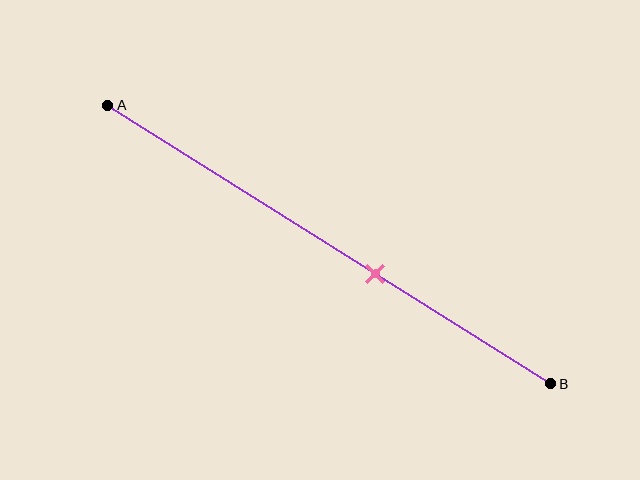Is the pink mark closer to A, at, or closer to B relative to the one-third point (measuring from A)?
The pink mark is closer to point B than the one-third point of segment AB.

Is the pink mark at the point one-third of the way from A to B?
No, the mark is at about 60% from A, not at the 33% one-third point.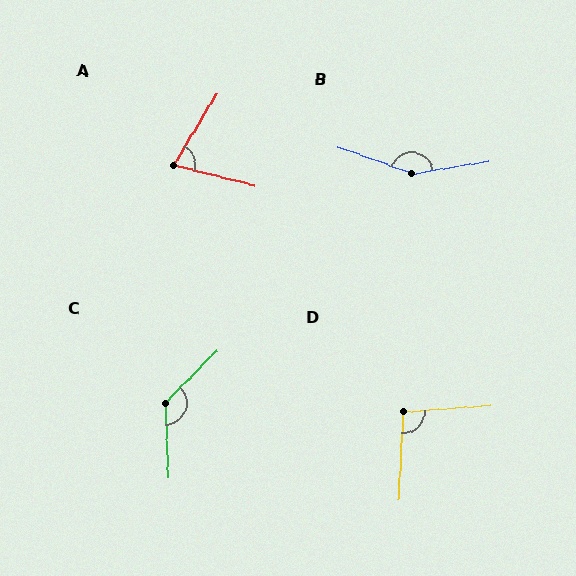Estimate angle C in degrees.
Approximately 133 degrees.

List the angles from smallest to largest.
A (73°), D (97°), C (133°), B (151°).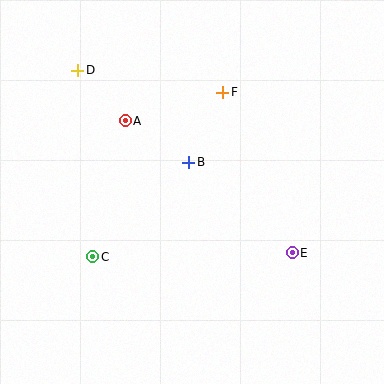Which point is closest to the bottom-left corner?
Point C is closest to the bottom-left corner.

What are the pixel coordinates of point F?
Point F is at (223, 92).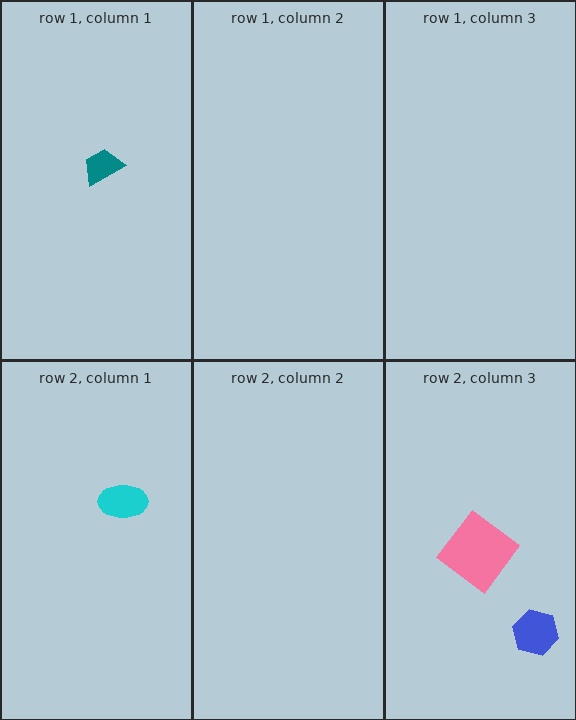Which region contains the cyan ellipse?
The row 2, column 1 region.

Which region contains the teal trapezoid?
The row 1, column 1 region.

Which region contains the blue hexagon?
The row 2, column 3 region.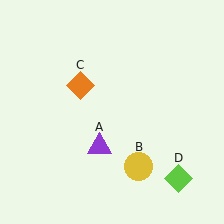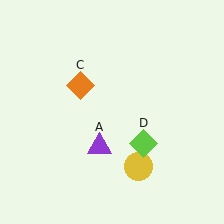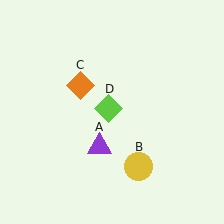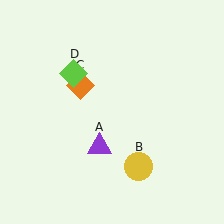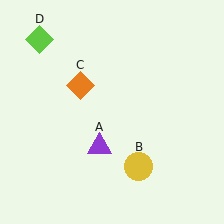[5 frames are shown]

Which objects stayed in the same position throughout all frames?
Purple triangle (object A) and yellow circle (object B) and orange diamond (object C) remained stationary.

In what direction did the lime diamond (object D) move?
The lime diamond (object D) moved up and to the left.